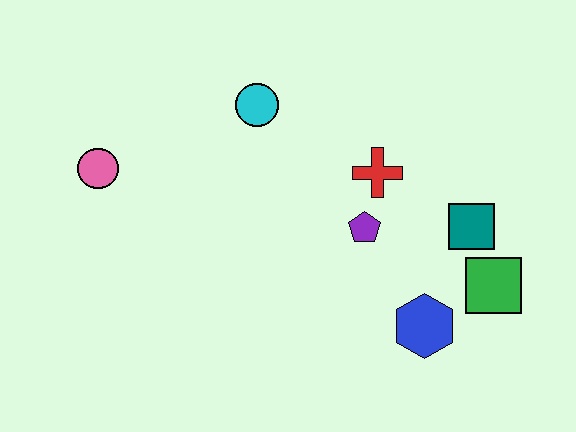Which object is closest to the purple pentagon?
The red cross is closest to the purple pentagon.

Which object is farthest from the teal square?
The pink circle is farthest from the teal square.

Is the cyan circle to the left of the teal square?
Yes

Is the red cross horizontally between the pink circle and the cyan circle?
No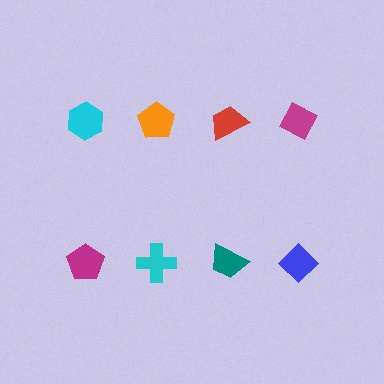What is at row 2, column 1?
A magenta pentagon.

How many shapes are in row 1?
4 shapes.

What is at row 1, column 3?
A red trapezoid.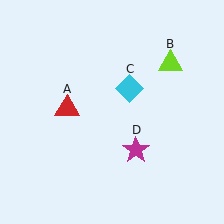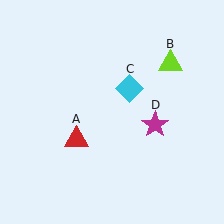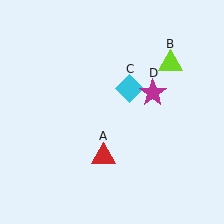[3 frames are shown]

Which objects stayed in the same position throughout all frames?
Lime triangle (object B) and cyan diamond (object C) remained stationary.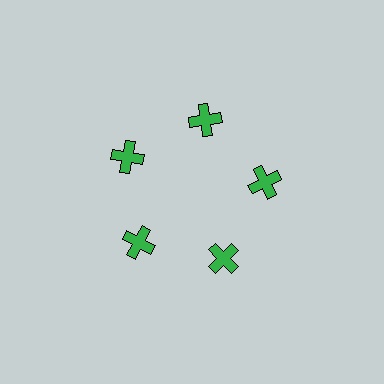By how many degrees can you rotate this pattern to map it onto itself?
The pattern maps onto itself every 72 degrees of rotation.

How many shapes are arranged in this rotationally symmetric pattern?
There are 5 shapes, arranged in 5 groups of 1.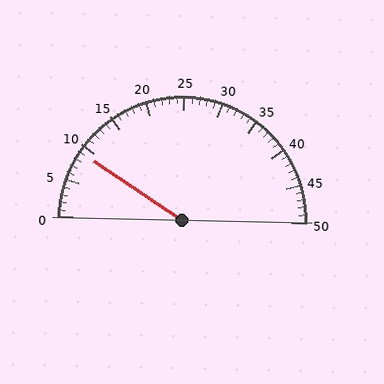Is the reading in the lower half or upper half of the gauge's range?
The reading is in the lower half of the range (0 to 50).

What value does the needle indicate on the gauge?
The needle indicates approximately 9.